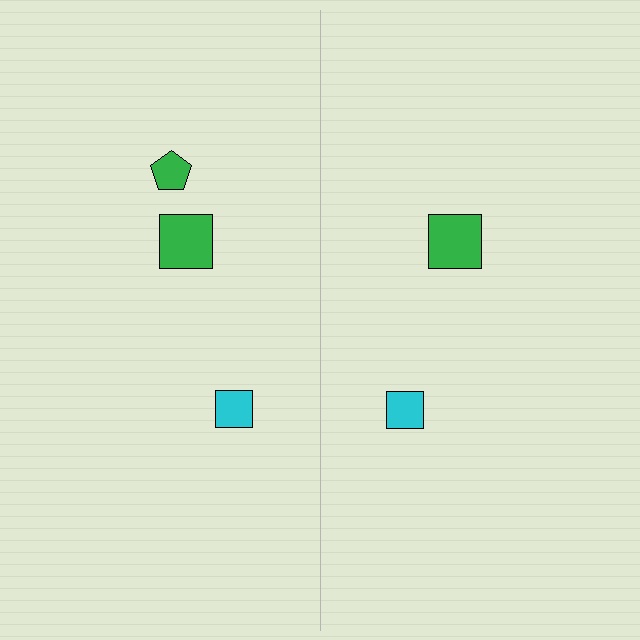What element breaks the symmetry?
A green pentagon is missing from the right side.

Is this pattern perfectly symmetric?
No, the pattern is not perfectly symmetric. A green pentagon is missing from the right side.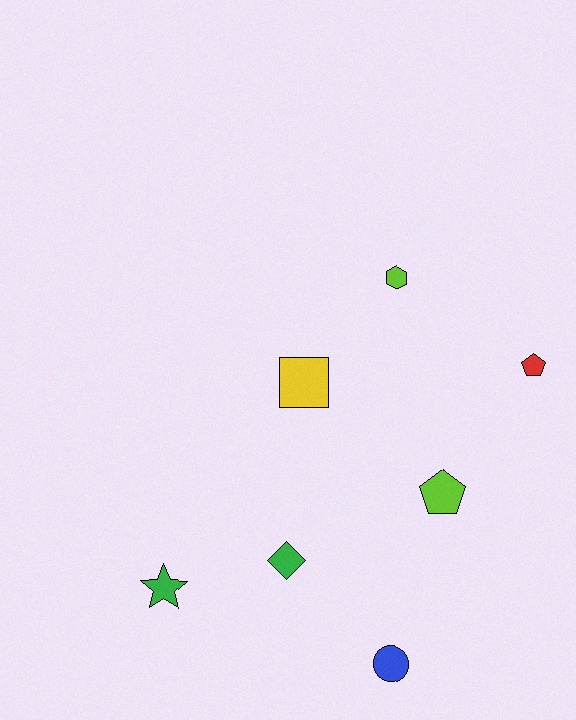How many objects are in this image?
There are 7 objects.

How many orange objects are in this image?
There are no orange objects.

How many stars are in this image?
There is 1 star.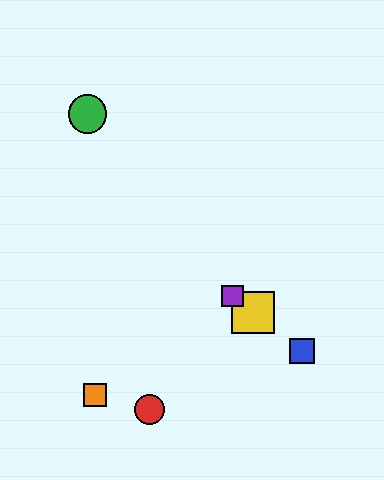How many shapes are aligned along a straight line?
3 shapes (the blue square, the yellow square, the purple square) are aligned along a straight line.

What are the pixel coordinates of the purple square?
The purple square is at (232, 296).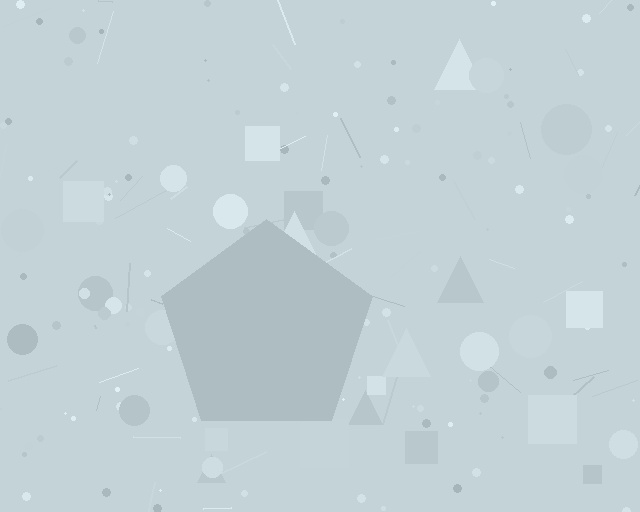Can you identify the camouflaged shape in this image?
The camouflaged shape is a pentagon.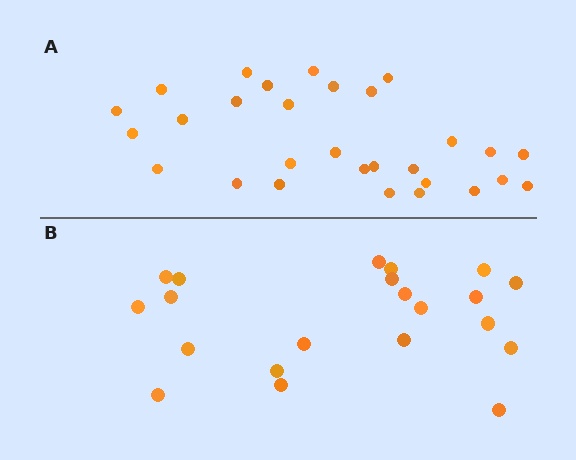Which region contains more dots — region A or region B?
Region A (the top region) has more dots.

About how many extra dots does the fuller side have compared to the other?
Region A has roughly 8 or so more dots than region B.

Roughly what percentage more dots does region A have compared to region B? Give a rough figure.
About 40% more.